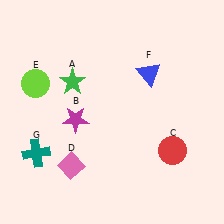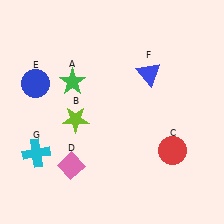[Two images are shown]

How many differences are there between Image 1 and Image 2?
There are 3 differences between the two images.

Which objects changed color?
B changed from magenta to lime. E changed from lime to blue. G changed from teal to cyan.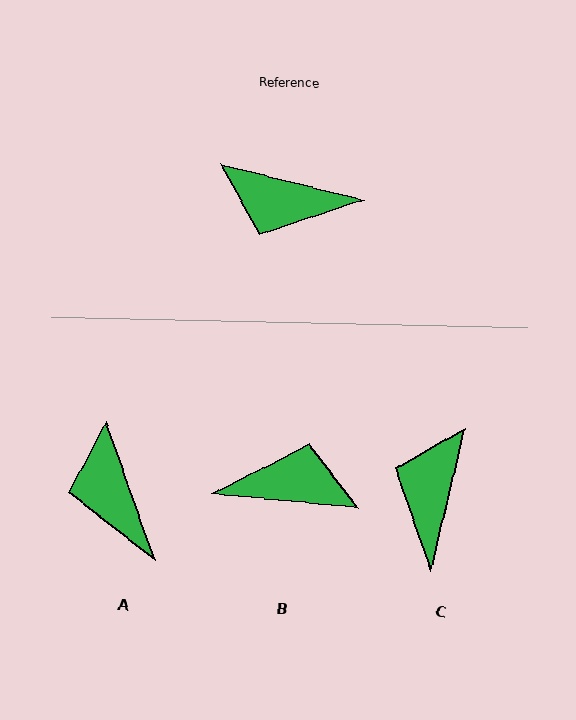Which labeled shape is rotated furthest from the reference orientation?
B, about 171 degrees away.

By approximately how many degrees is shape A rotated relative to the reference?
Approximately 57 degrees clockwise.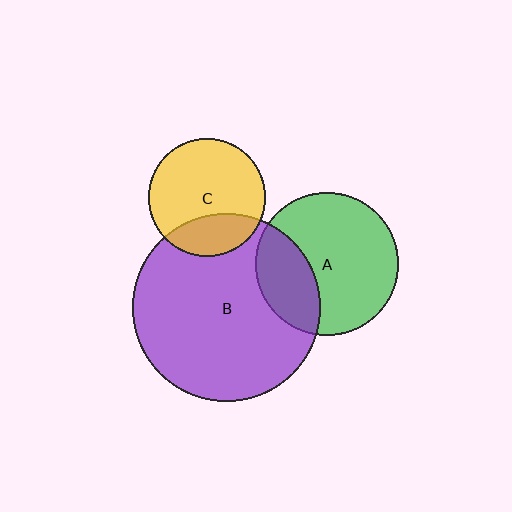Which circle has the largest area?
Circle B (purple).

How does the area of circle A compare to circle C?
Approximately 1.5 times.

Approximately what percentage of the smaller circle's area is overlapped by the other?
Approximately 25%.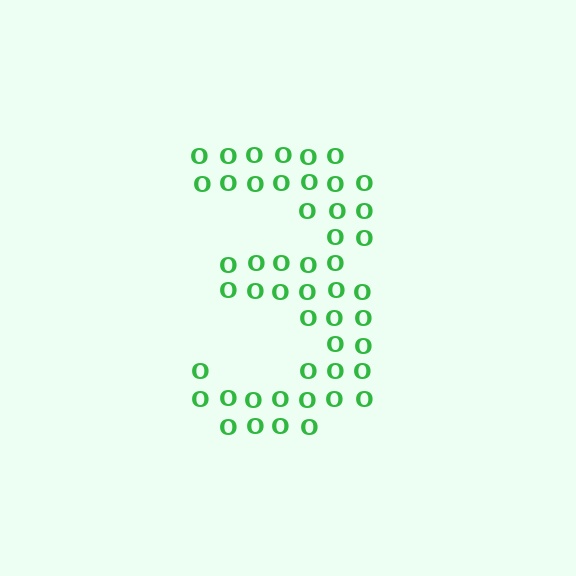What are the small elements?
The small elements are letter O's.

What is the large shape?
The large shape is the digit 3.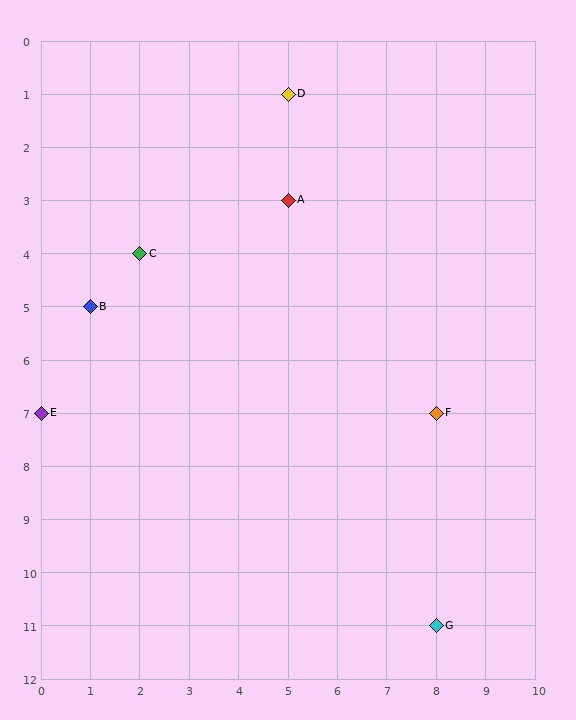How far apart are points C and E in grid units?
Points C and E are 2 columns and 3 rows apart (about 3.6 grid units diagonally).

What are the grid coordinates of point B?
Point B is at grid coordinates (1, 5).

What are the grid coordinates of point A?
Point A is at grid coordinates (5, 3).